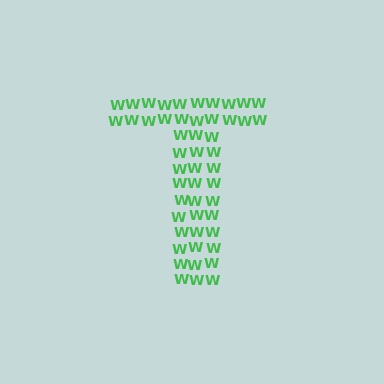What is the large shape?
The large shape is the letter T.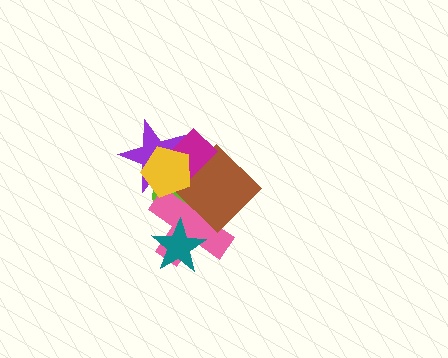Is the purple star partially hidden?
Yes, it is partially covered by another shape.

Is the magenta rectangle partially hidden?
Yes, it is partially covered by another shape.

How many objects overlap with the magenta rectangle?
5 objects overlap with the magenta rectangle.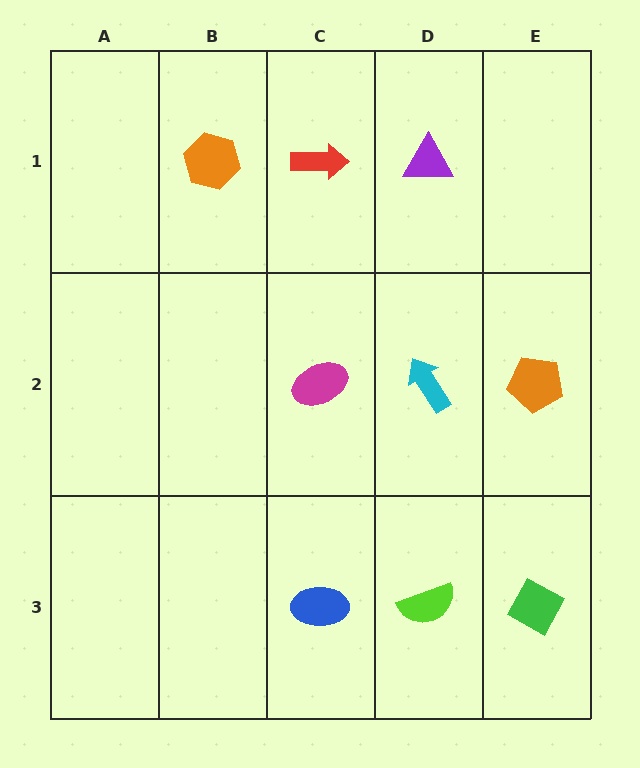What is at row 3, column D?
A lime semicircle.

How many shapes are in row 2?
3 shapes.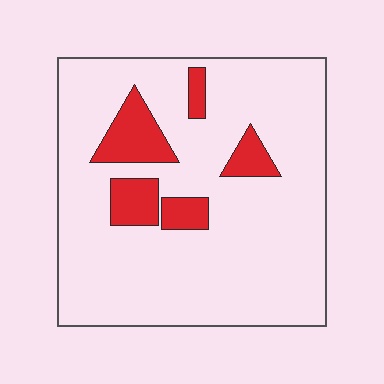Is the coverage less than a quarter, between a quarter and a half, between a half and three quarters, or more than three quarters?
Less than a quarter.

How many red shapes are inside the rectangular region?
5.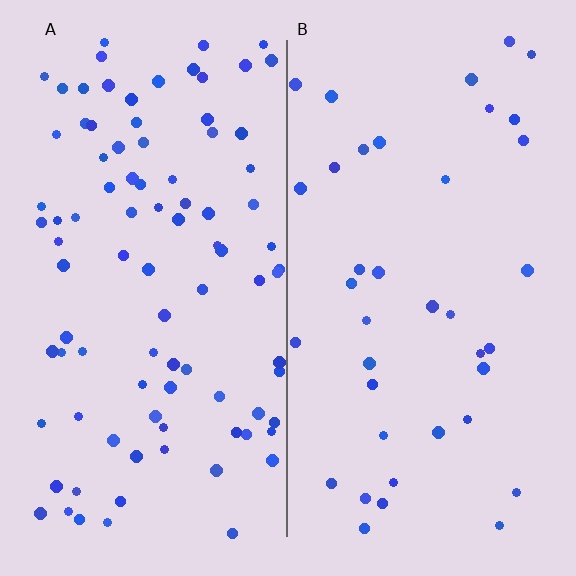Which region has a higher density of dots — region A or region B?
A (the left).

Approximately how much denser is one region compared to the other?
Approximately 2.3× — region A over region B.